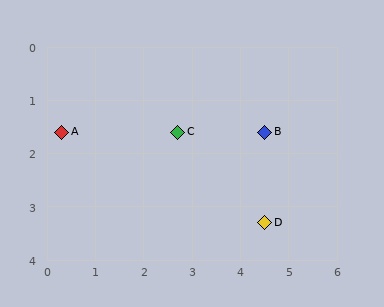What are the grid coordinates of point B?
Point B is at approximately (4.5, 1.6).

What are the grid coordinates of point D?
Point D is at approximately (4.5, 3.3).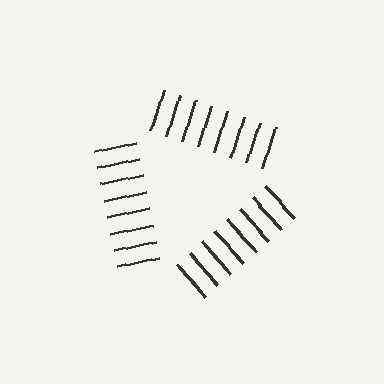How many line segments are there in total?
24 — 8 along each of the 3 edges.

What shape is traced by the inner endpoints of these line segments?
An illusory triangle — the line segments terminate on its edges but no continuous stroke is drawn.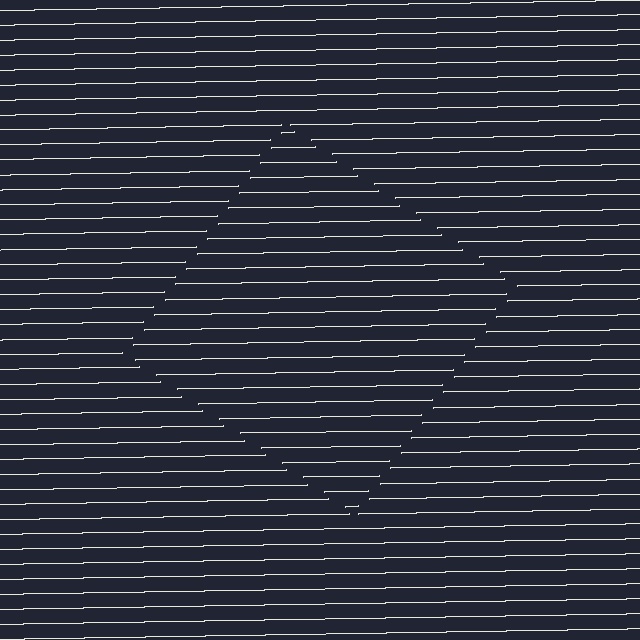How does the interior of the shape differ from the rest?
The interior of the shape contains the same grating, shifted by half a period — the contour is defined by the phase discontinuity where line-ends from the inner and outer gratings abut.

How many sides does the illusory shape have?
4 sides — the line-ends trace a square.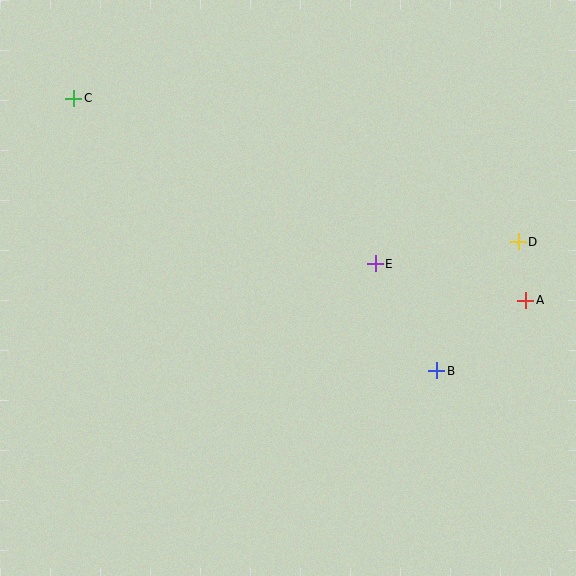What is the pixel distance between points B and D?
The distance between B and D is 153 pixels.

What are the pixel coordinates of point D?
Point D is at (518, 242).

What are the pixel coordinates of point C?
Point C is at (74, 98).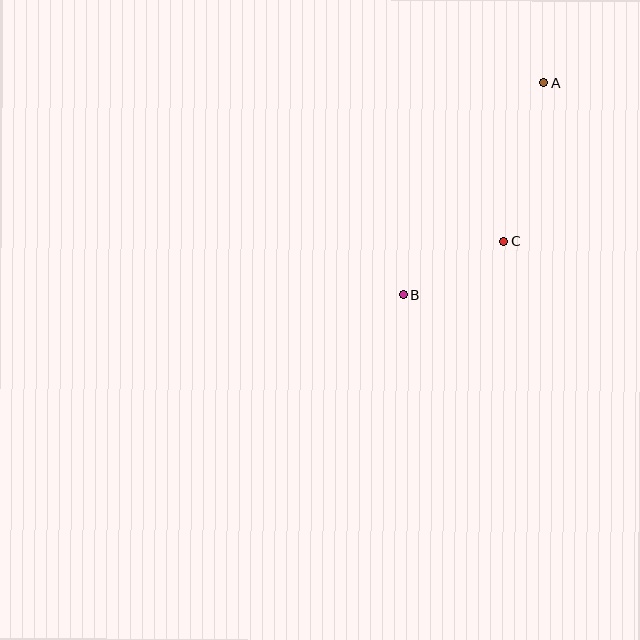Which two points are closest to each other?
Points B and C are closest to each other.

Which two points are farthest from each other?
Points A and B are farthest from each other.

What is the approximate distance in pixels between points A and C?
The distance between A and C is approximately 164 pixels.